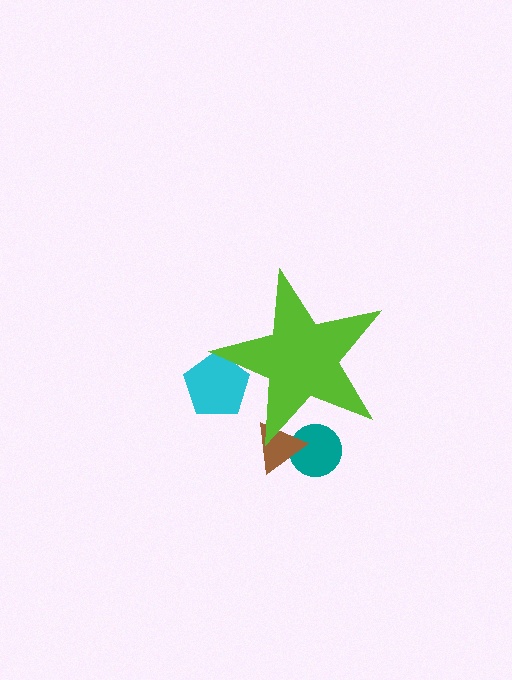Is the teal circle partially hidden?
Yes, the teal circle is partially hidden behind the lime star.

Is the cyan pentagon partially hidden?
Yes, the cyan pentagon is partially hidden behind the lime star.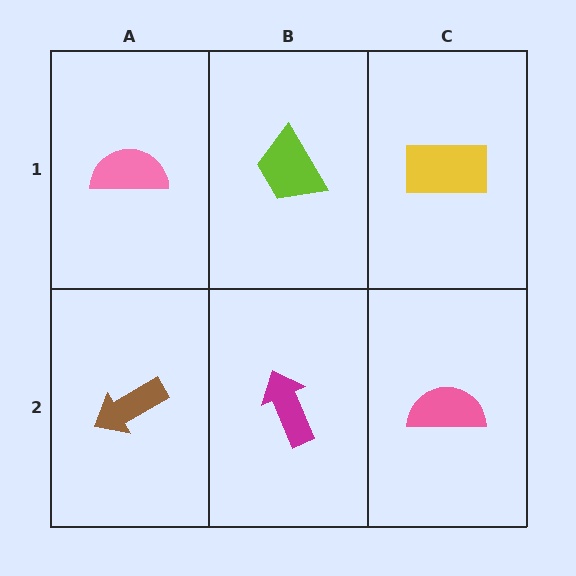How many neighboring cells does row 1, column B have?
3.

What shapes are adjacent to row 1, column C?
A pink semicircle (row 2, column C), a lime trapezoid (row 1, column B).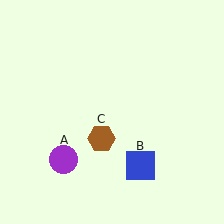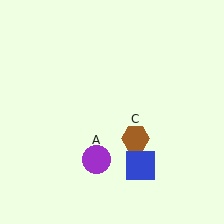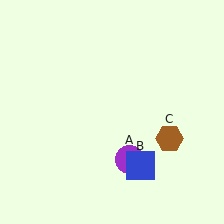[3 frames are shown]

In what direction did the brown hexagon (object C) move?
The brown hexagon (object C) moved right.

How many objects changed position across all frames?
2 objects changed position: purple circle (object A), brown hexagon (object C).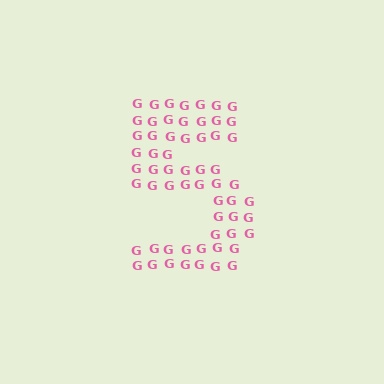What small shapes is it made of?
It is made of small letter G's.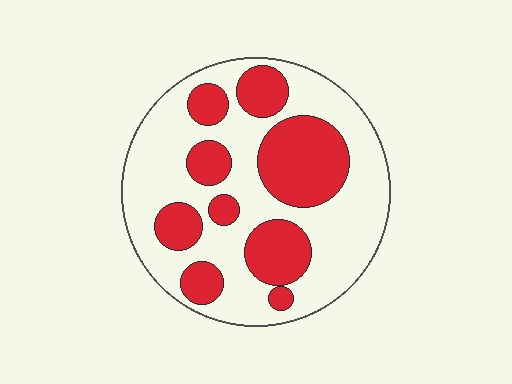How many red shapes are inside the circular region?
9.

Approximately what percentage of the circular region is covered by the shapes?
Approximately 35%.